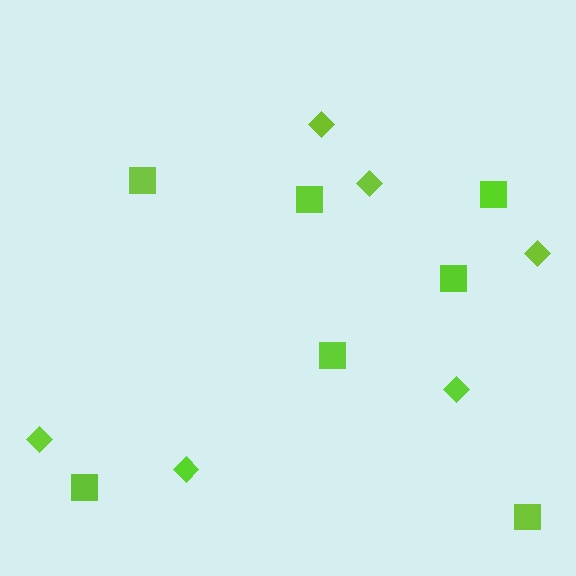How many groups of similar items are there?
There are 2 groups: one group of diamonds (6) and one group of squares (7).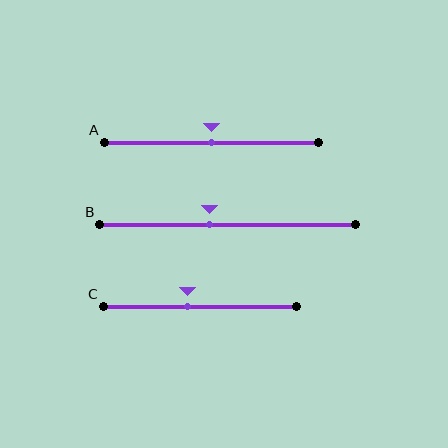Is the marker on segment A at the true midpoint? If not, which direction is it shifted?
Yes, the marker on segment A is at the true midpoint.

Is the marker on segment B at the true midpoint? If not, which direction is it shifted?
No, the marker on segment B is shifted to the left by about 7% of the segment length.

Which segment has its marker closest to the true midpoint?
Segment A has its marker closest to the true midpoint.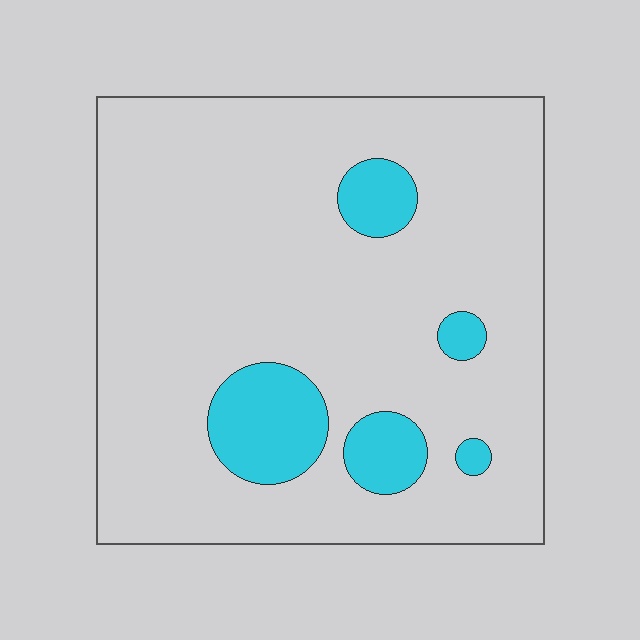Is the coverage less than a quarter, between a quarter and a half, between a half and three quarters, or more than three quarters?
Less than a quarter.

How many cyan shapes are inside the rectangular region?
5.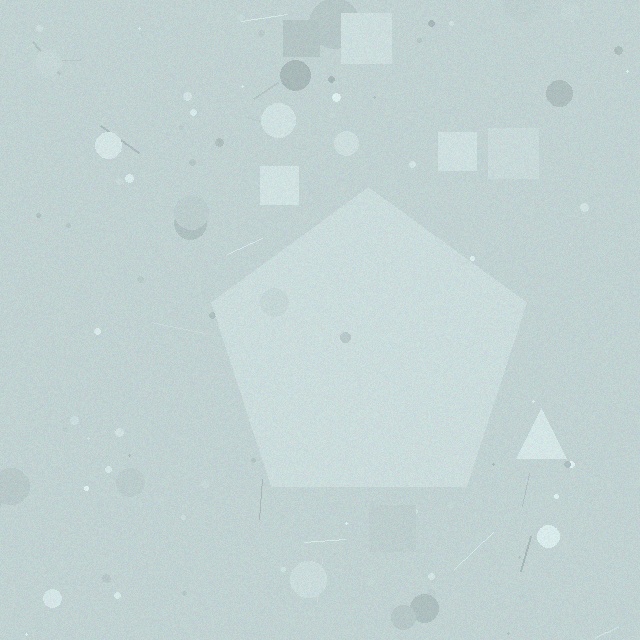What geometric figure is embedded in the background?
A pentagon is embedded in the background.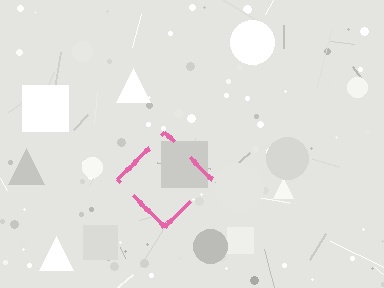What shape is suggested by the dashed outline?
The dashed outline suggests a diamond.